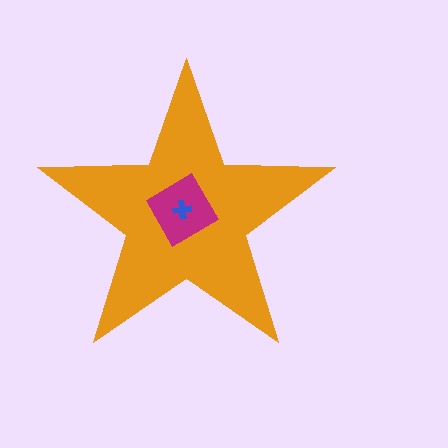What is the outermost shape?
The orange star.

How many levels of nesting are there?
3.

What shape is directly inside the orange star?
The magenta diamond.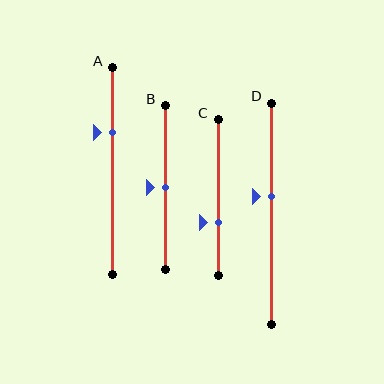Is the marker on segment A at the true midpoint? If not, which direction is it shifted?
No, the marker on segment A is shifted upward by about 19% of the segment length.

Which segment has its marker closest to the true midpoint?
Segment B has its marker closest to the true midpoint.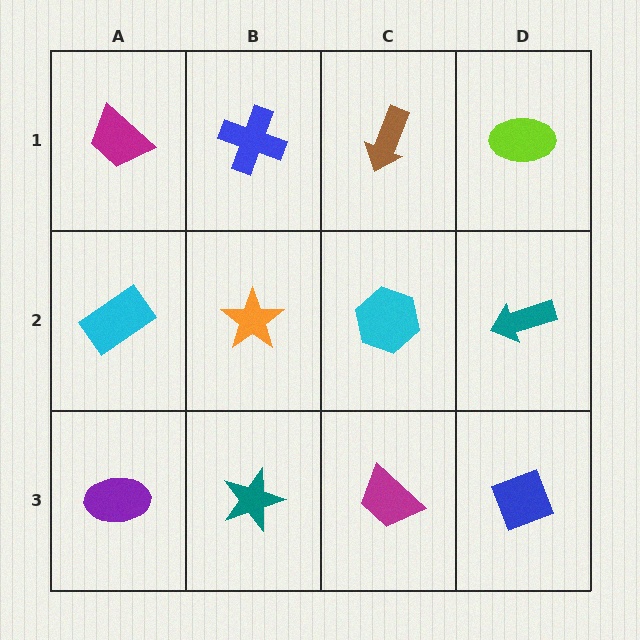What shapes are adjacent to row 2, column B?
A blue cross (row 1, column B), a teal star (row 3, column B), a cyan rectangle (row 2, column A), a cyan hexagon (row 2, column C).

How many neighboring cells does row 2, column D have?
3.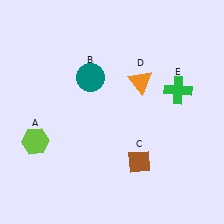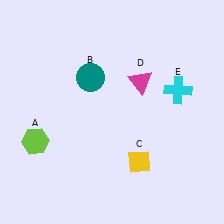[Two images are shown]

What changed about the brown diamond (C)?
In Image 1, C is brown. In Image 2, it changed to yellow.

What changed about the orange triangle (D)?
In Image 1, D is orange. In Image 2, it changed to magenta.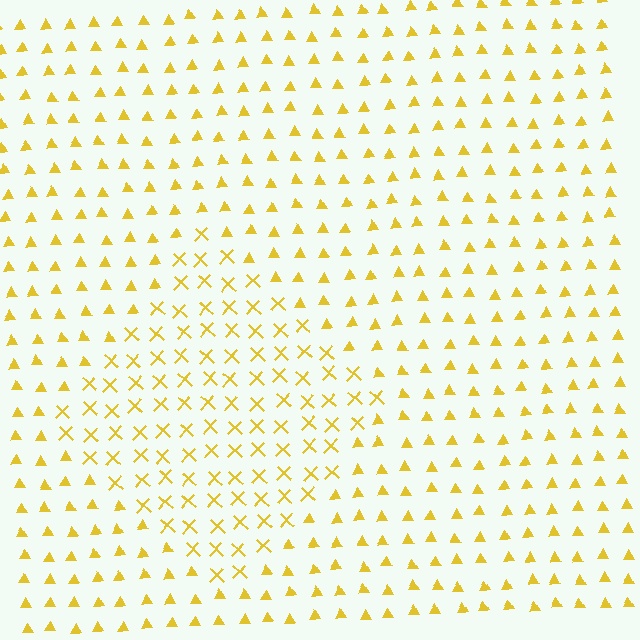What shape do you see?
I see a diamond.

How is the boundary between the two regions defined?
The boundary is defined by a change in element shape: X marks inside vs. triangles outside. All elements share the same color and spacing.